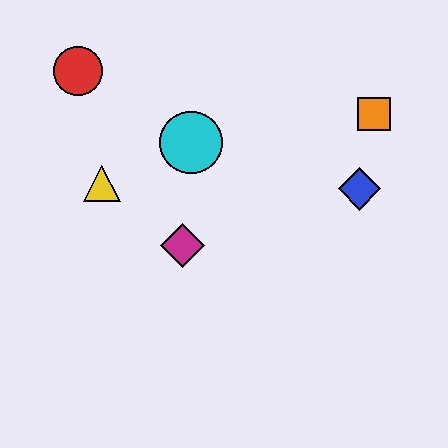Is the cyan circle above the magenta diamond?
Yes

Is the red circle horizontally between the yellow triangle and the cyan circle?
No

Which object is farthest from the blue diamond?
The red circle is farthest from the blue diamond.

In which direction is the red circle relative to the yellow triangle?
The red circle is above the yellow triangle.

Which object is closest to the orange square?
The blue diamond is closest to the orange square.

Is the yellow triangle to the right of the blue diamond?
No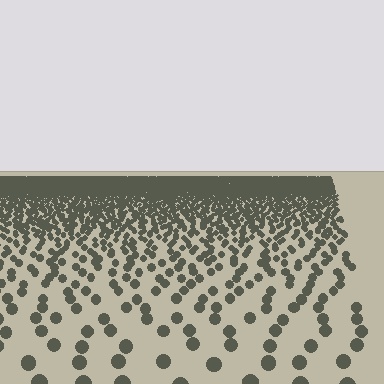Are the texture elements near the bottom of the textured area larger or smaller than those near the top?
Larger. Near the bottom, elements are closer to the viewer and appear at a bigger on-screen size.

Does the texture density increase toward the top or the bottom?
Density increases toward the top.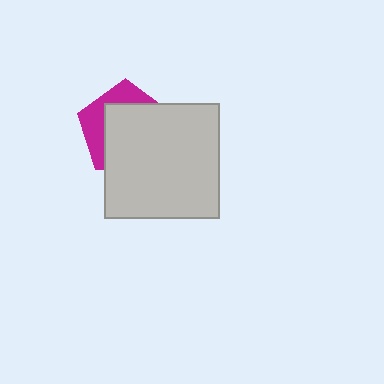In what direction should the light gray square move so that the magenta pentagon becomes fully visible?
The light gray square should move toward the lower-right. That is the shortest direction to clear the overlap and leave the magenta pentagon fully visible.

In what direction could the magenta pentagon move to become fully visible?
The magenta pentagon could move toward the upper-left. That would shift it out from behind the light gray square entirely.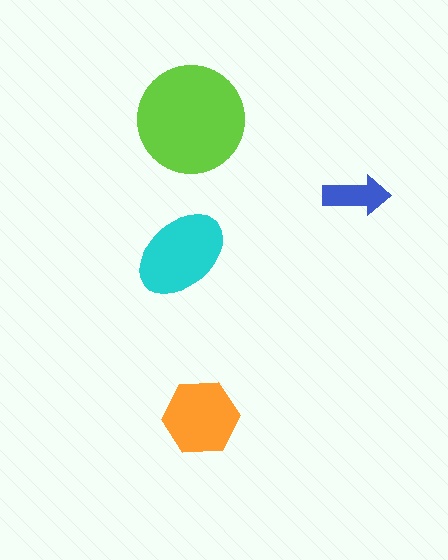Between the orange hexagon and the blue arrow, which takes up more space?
The orange hexagon.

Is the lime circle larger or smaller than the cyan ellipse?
Larger.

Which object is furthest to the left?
The cyan ellipse is leftmost.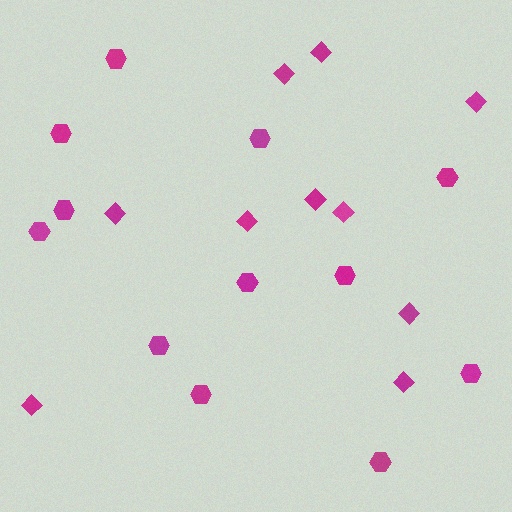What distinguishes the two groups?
There are 2 groups: one group of hexagons (12) and one group of diamonds (10).